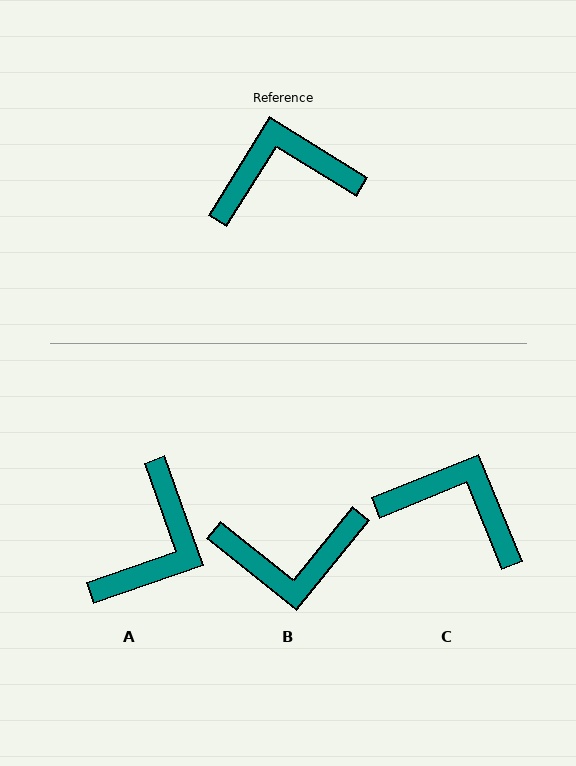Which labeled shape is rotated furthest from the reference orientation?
B, about 173 degrees away.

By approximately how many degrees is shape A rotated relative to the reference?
Approximately 129 degrees clockwise.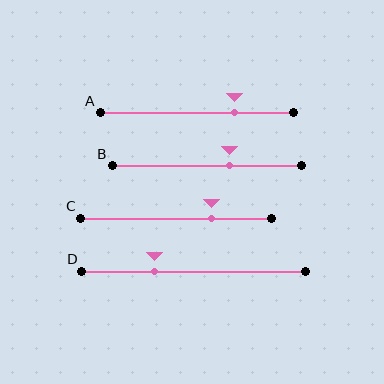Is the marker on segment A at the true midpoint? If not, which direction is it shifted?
No, the marker on segment A is shifted to the right by about 19% of the segment length.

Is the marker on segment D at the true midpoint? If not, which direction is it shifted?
No, the marker on segment D is shifted to the left by about 18% of the segment length.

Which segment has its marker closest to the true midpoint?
Segment B has its marker closest to the true midpoint.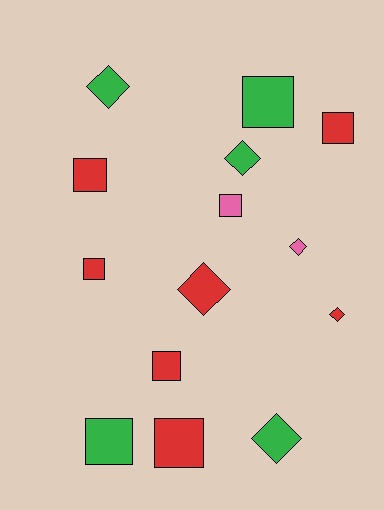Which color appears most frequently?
Red, with 7 objects.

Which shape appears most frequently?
Square, with 8 objects.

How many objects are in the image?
There are 14 objects.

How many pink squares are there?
There is 1 pink square.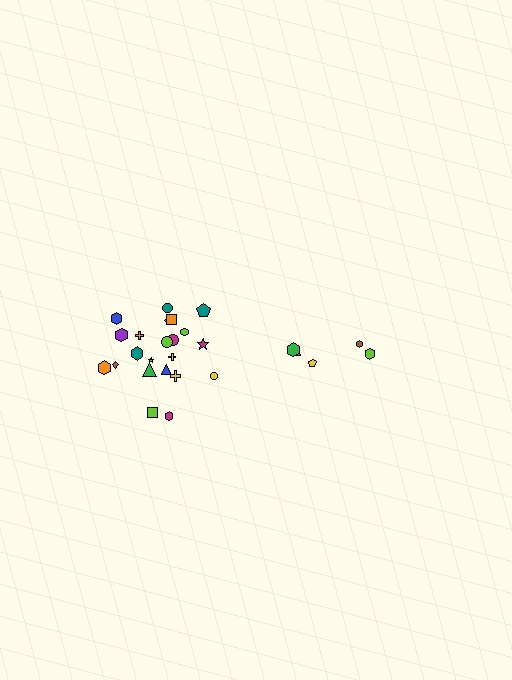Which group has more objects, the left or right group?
The left group.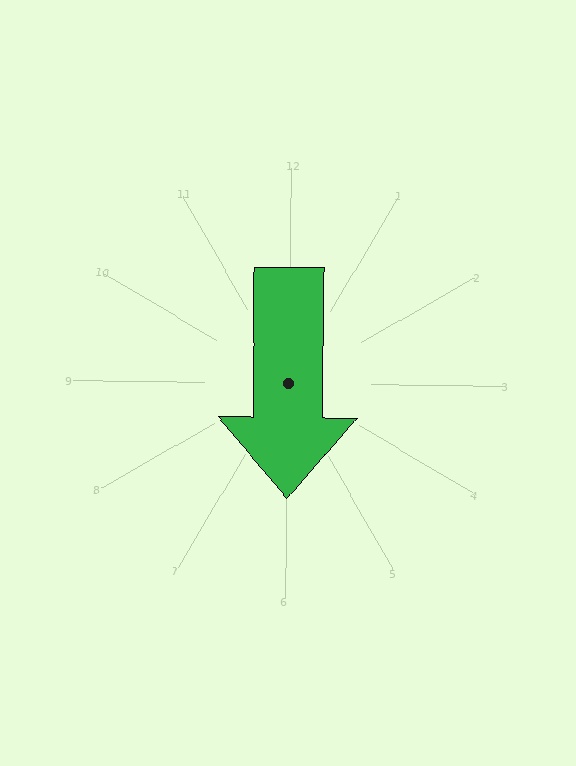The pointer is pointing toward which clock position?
Roughly 6 o'clock.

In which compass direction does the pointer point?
South.